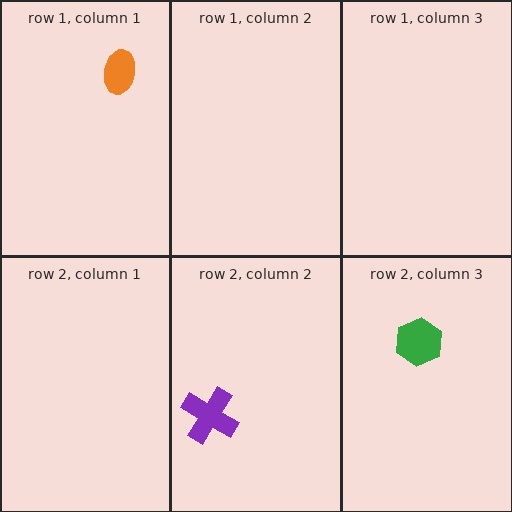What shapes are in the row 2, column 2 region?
The purple cross.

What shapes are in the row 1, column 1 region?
The orange ellipse.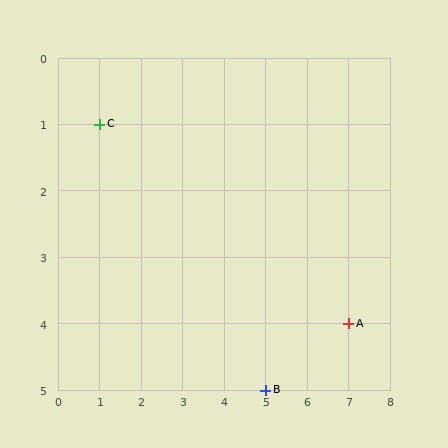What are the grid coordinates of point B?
Point B is at grid coordinates (5, 5).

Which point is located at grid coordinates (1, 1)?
Point C is at (1, 1).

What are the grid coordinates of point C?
Point C is at grid coordinates (1, 1).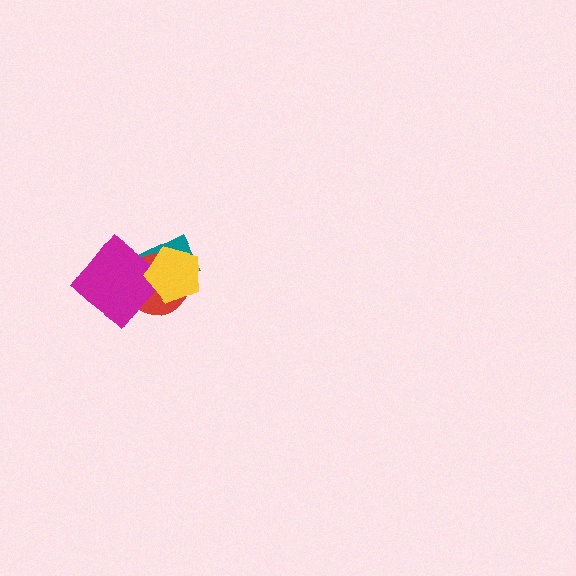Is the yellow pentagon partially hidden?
No, no other shape covers it.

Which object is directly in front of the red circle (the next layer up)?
The magenta diamond is directly in front of the red circle.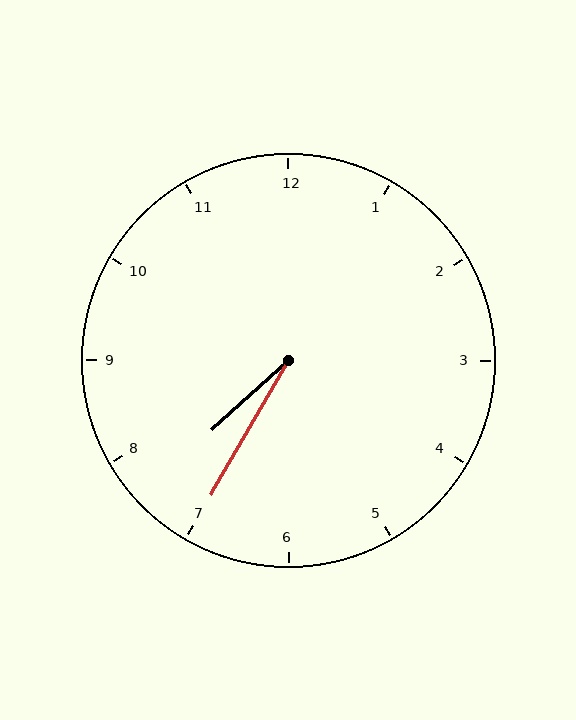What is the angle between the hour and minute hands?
Approximately 18 degrees.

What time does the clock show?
7:35.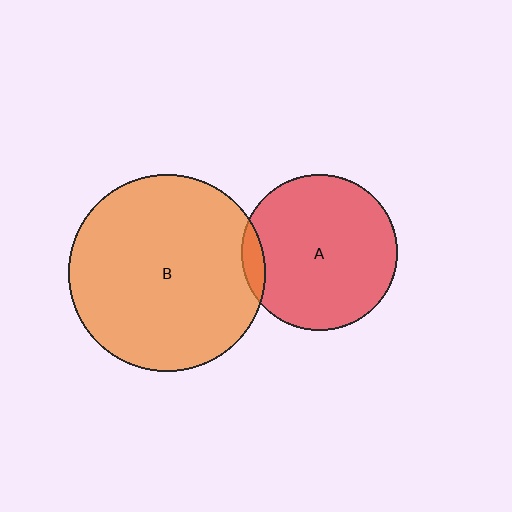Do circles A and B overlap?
Yes.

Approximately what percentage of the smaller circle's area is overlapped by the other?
Approximately 5%.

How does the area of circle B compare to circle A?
Approximately 1.6 times.